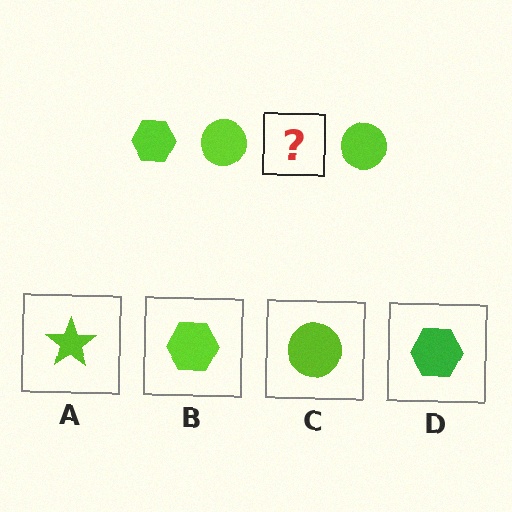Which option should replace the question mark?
Option B.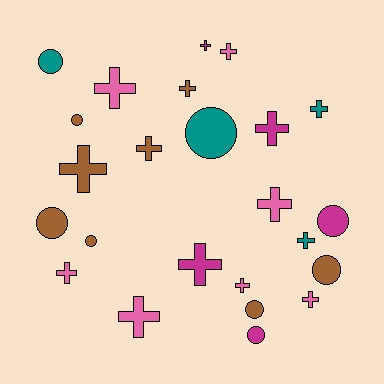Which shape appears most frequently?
Cross, with 15 objects.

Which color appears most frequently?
Brown, with 8 objects.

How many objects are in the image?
There are 24 objects.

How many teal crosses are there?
There are 2 teal crosses.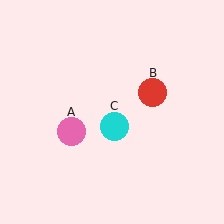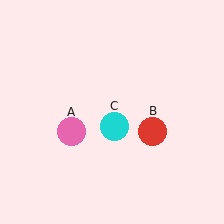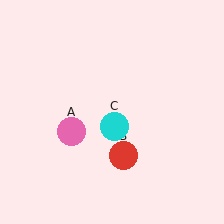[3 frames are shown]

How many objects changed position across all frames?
1 object changed position: red circle (object B).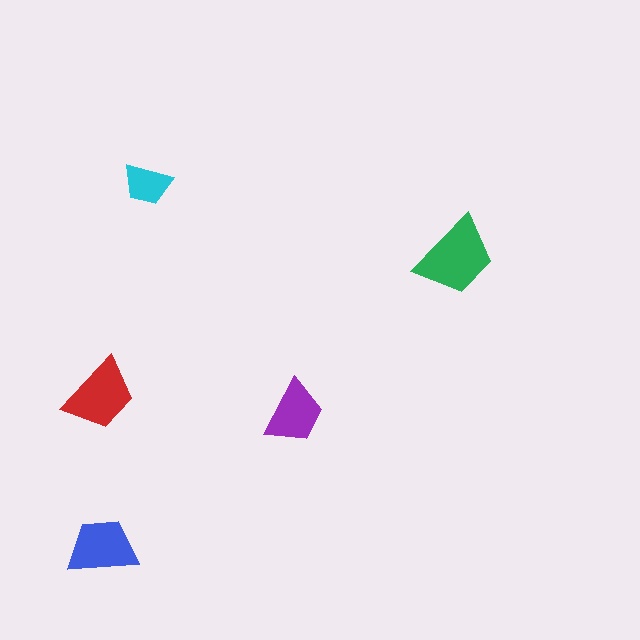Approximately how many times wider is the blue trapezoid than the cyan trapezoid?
About 1.5 times wider.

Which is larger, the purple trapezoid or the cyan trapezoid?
The purple one.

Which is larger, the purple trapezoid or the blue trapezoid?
The blue one.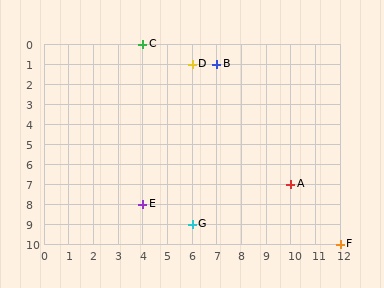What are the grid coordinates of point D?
Point D is at grid coordinates (6, 1).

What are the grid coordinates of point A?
Point A is at grid coordinates (10, 7).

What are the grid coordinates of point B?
Point B is at grid coordinates (7, 1).